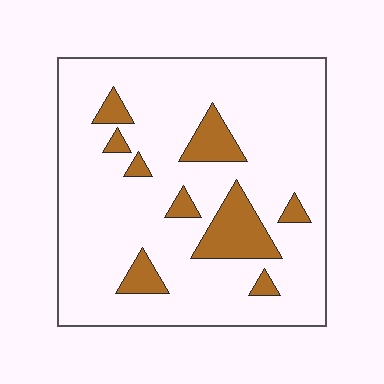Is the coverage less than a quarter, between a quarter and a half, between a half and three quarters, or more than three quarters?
Less than a quarter.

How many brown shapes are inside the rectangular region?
9.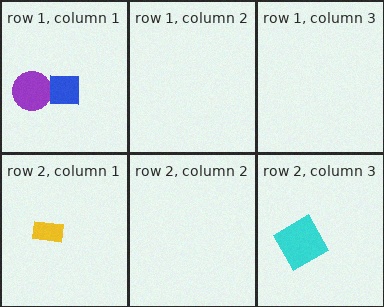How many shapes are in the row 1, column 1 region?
2.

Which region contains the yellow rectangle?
The row 2, column 1 region.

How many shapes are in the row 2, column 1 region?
1.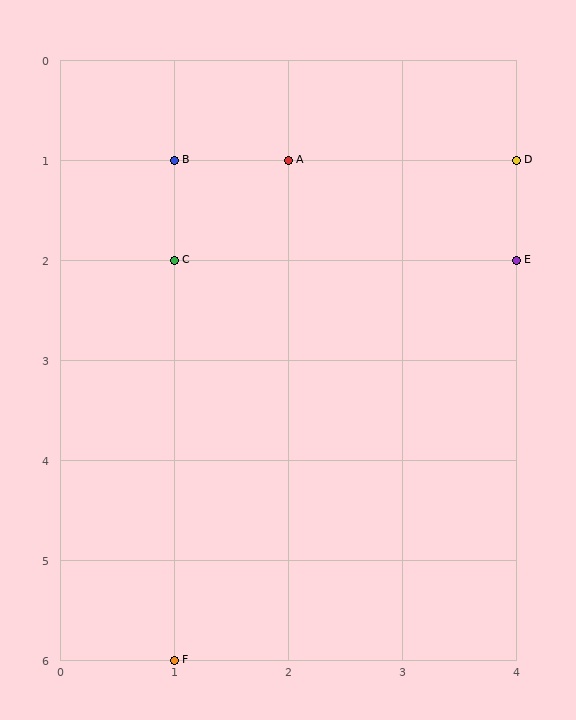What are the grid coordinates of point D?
Point D is at grid coordinates (4, 1).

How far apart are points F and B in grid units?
Points F and B are 5 rows apart.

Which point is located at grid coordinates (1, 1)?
Point B is at (1, 1).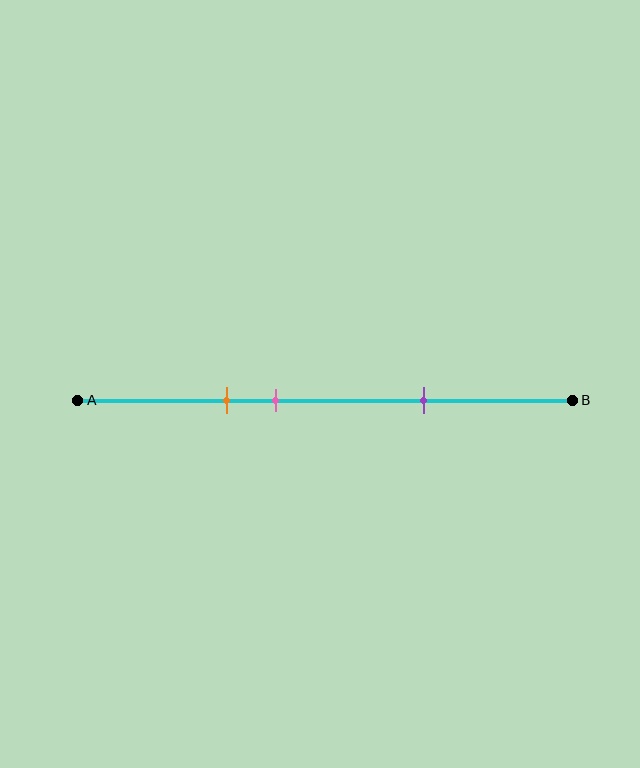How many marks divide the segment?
There are 3 marks dividing the segment.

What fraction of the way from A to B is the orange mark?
The orange mark is approximately 30% (0.3) of the way from A to B.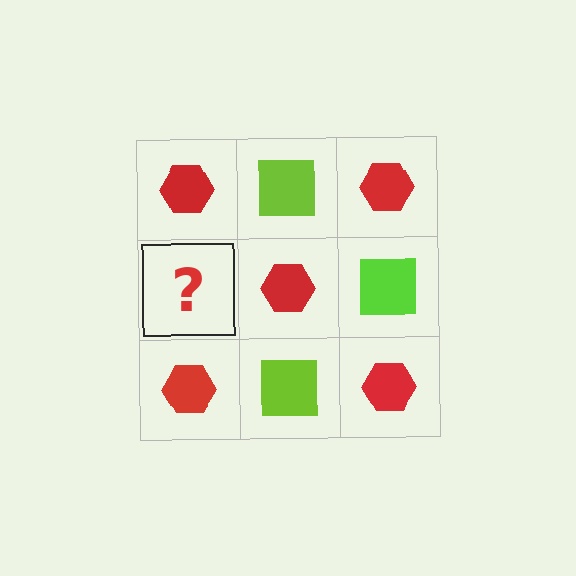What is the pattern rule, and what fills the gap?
The rule is that it alternates red hexagon and lime square in a checkerboard pattern. The gap should be filled with a lime square.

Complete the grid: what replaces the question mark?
The question mark should be replaced with a lime square.